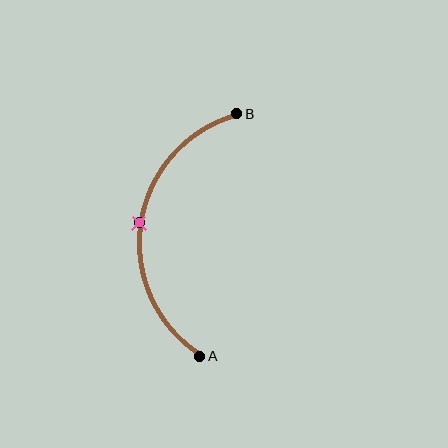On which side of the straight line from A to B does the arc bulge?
The arc bulges to the left of the straight line connecting A and B.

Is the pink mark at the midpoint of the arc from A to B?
Yes. The pink mark lies on the arc at equal arc-length from both A and B — it is the arc midpoint.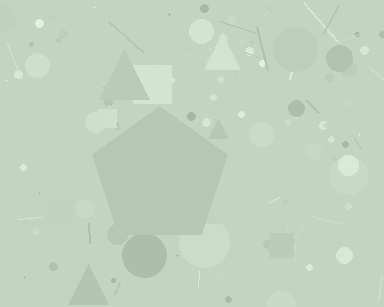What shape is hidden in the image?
A pentagon is hidden in the image.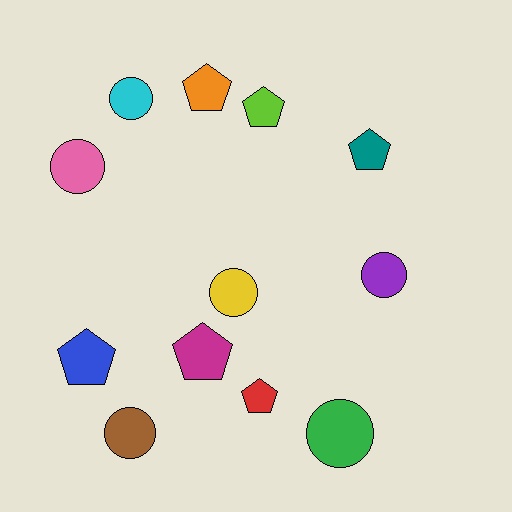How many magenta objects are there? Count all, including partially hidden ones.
There is 1 magenta object.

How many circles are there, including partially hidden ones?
There are 6 circles.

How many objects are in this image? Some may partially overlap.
There are 12 objects.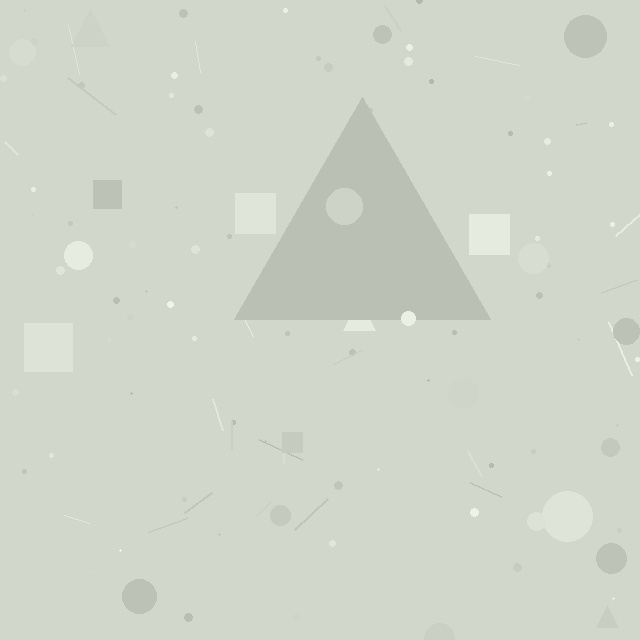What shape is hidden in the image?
A triangle is hidden in the image.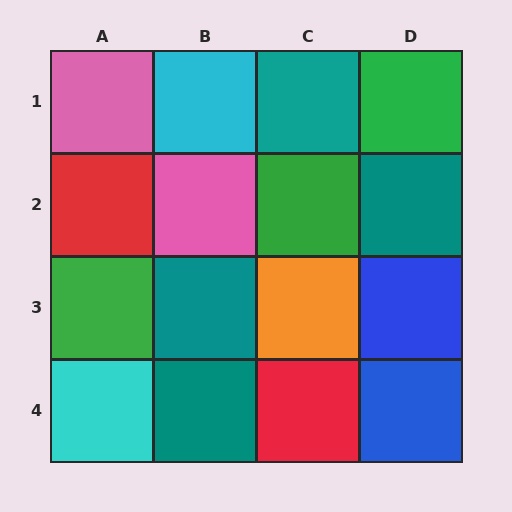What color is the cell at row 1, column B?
Cyan.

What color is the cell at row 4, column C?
Red.